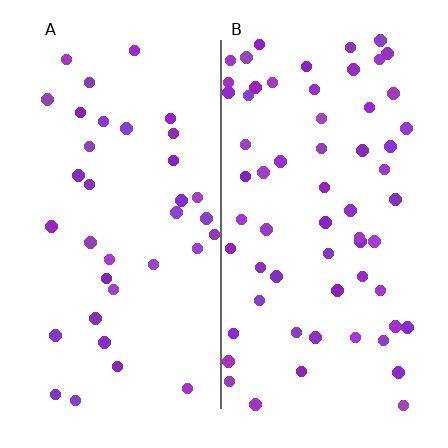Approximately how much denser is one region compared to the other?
Approximately 1.7× — region B over region A.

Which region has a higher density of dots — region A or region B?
B (the right).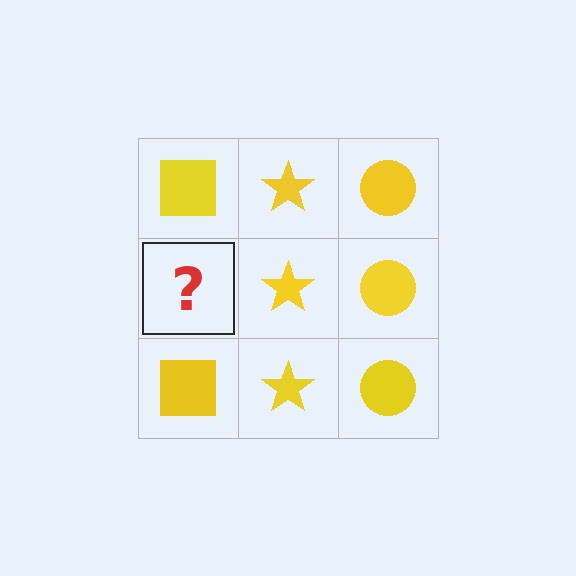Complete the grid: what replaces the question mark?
The question mark should be replaced with a yellow square.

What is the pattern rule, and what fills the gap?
The rule is that each column has a consistent shape. The gap should be filled with a yellow square.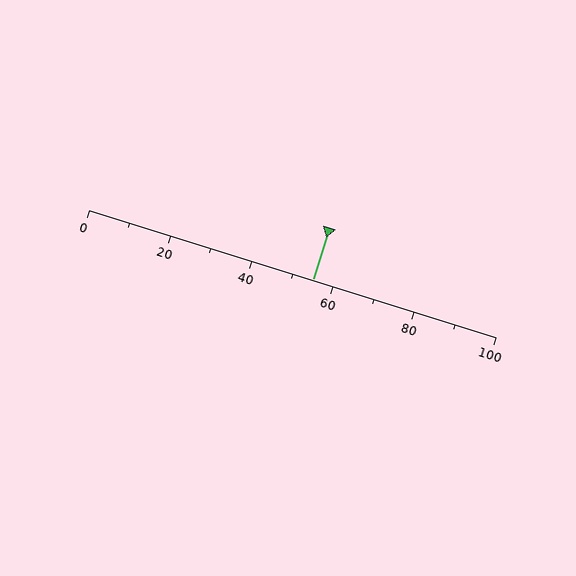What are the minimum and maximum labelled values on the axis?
The axis runs from 0 to 100.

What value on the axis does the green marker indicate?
The marker indicates approximately 55.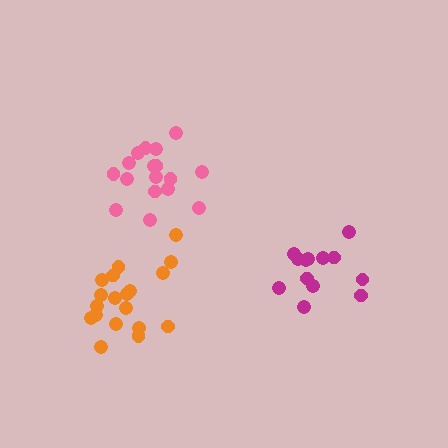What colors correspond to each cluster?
The clusters are colored: orange, pink, magenta.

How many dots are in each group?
Group 1: 19 dots, Group 2: 17 dots, Group 3: 13 dots (49 total).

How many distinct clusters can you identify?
There are 3 distinct clusters.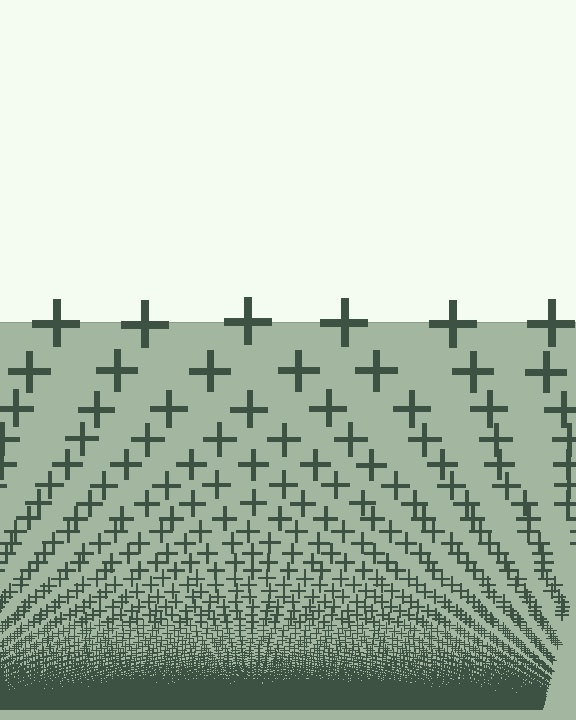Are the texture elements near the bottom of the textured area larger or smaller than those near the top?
Smaller. The gradient is inverted — elements near the bottom are smaller and denser.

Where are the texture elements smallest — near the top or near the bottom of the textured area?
Near the bottom.